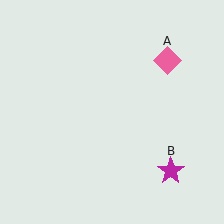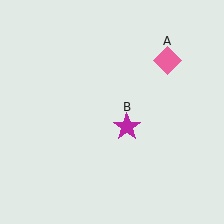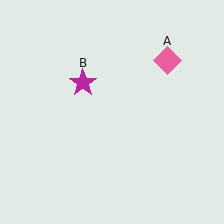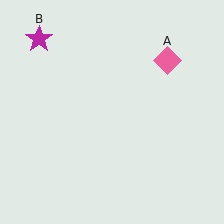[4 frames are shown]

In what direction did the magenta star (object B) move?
The magenta star (object B) moved up and to the left.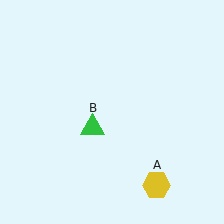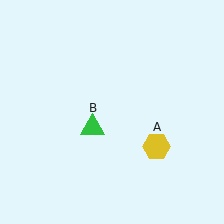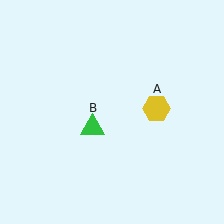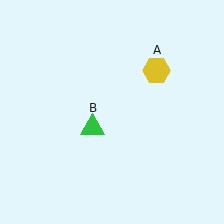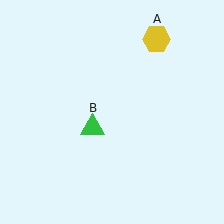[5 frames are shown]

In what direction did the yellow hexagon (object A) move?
The yellow hexagon (object A) moved up.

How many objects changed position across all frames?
1 object changed position: yellow hexagon (object A).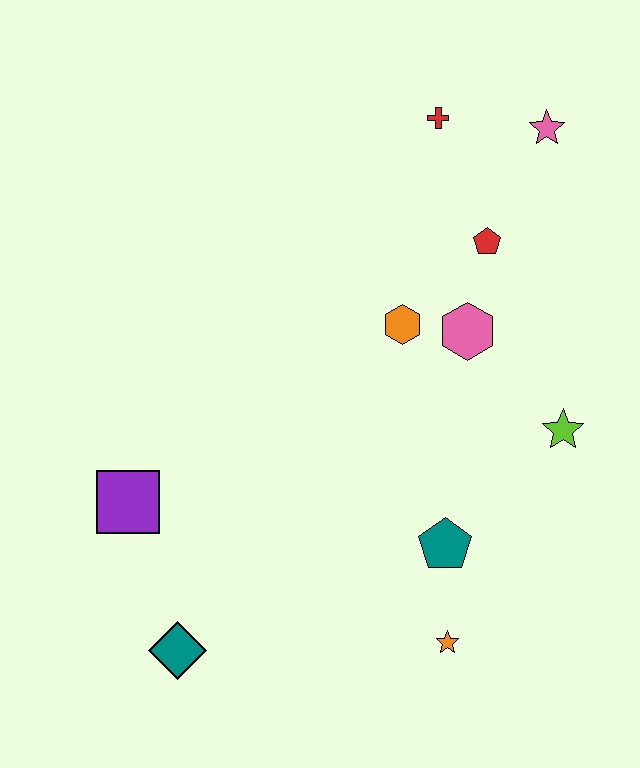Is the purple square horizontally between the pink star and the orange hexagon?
No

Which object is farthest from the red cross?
The teal diamond is farthest from the red cross.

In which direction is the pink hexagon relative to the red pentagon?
The pink hexagon is below the red pentagon.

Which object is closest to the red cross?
The pink star is closest to the red cross.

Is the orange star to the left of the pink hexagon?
Yes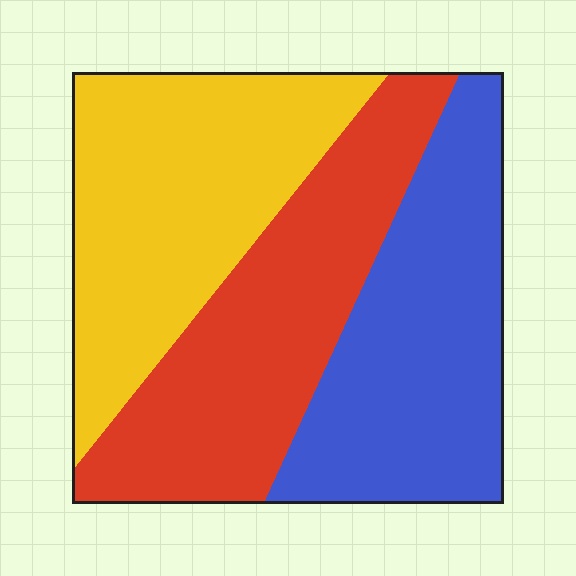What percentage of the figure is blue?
Blue covers around 35% of the figure.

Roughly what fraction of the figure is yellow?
Yellow covers around 35% of the figure.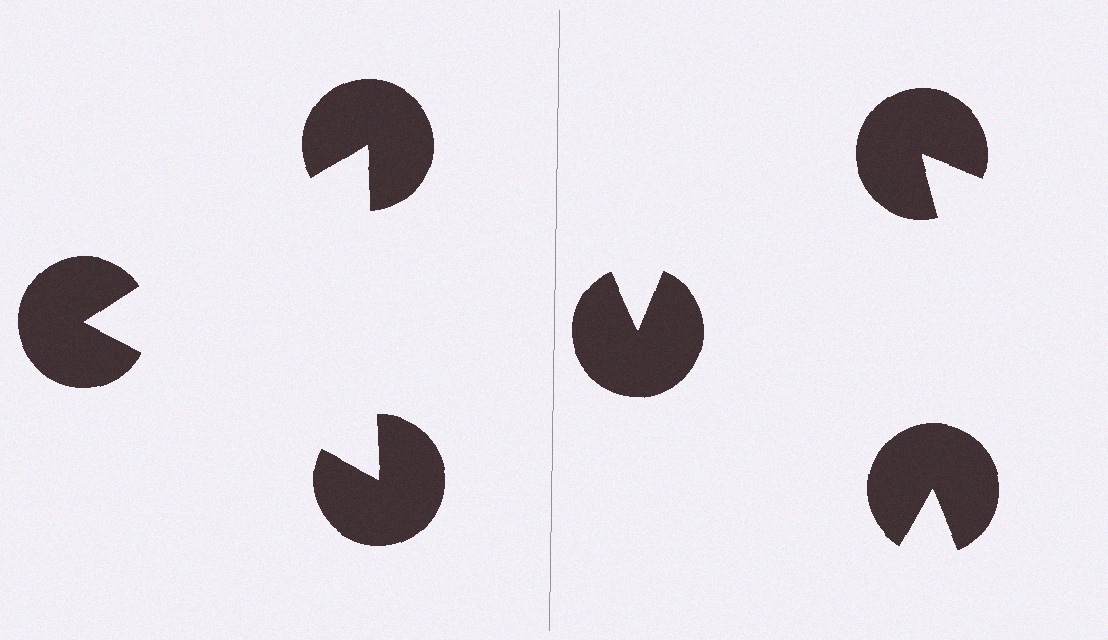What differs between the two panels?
The pac-man discs are positioned identically on both sides; only the wedge orientations differ. On the left they align to a triangle; on the right they are misaligned.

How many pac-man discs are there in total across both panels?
6 — 3 on each side.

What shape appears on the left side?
An illusory triangle.